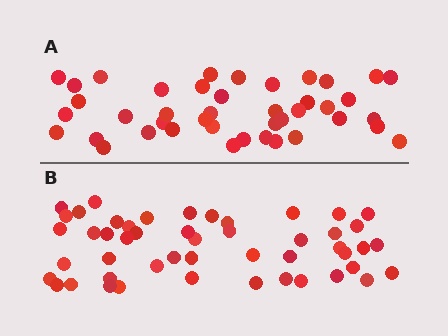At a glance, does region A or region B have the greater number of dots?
Region B (the bottom region) has more dots.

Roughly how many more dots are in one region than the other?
Region B has roughly 8 or so more dots than region A.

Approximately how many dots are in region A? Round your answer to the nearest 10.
About 40 dots. (The exact count is 42, which rounds to 40.)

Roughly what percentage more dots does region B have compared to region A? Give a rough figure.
About 15% more.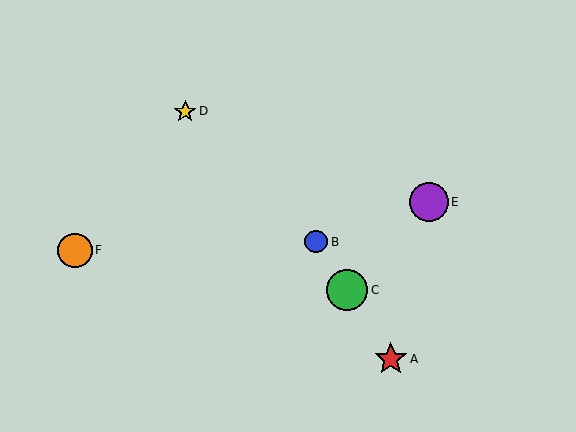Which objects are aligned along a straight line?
Objects A, B, C are aligned along a straight line.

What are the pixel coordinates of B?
Object B is at (316, 242).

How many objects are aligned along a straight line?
3 objects (A, B, C) are aligned along a straight line.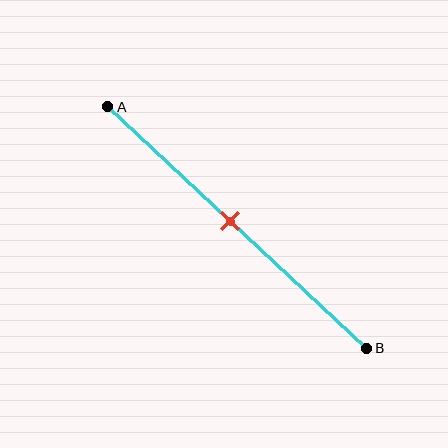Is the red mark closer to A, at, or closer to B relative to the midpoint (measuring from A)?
The red mark is approximately at the midpoint of segment AB.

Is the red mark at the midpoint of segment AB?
Yes, the mark is approximately at the midpoint.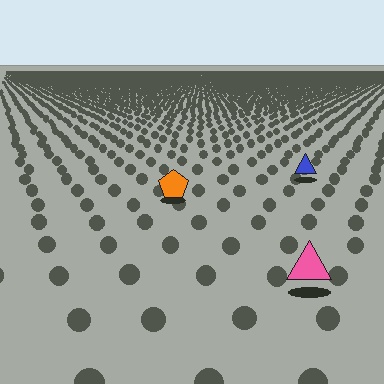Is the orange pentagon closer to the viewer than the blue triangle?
Yes. The orange pentagon is closer — you can tell from the texture gradient: the ground texture is coarser near it.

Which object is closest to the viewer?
The pink triangle is closest. The texture marks near it are larger and more spread out.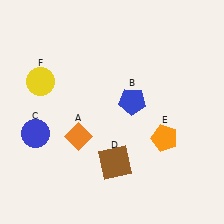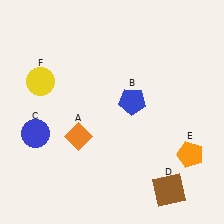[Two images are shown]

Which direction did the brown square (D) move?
The brown square (D) moved right.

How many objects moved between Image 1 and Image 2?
2 objects moved between the two images.